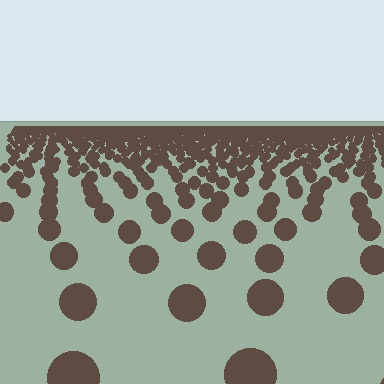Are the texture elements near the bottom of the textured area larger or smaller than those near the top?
Larger. Near the bottom, elements are closer to the viewer and appear at a bigger on-screen size.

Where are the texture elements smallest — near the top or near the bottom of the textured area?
Near the top.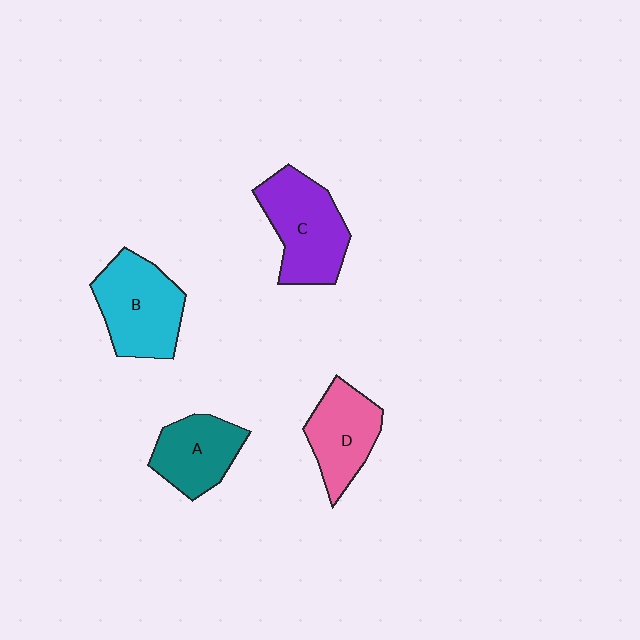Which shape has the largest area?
Shape C (purple).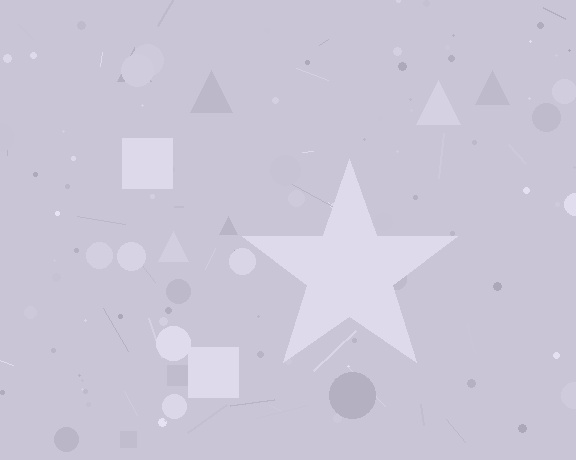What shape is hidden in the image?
A star is hidden in the image.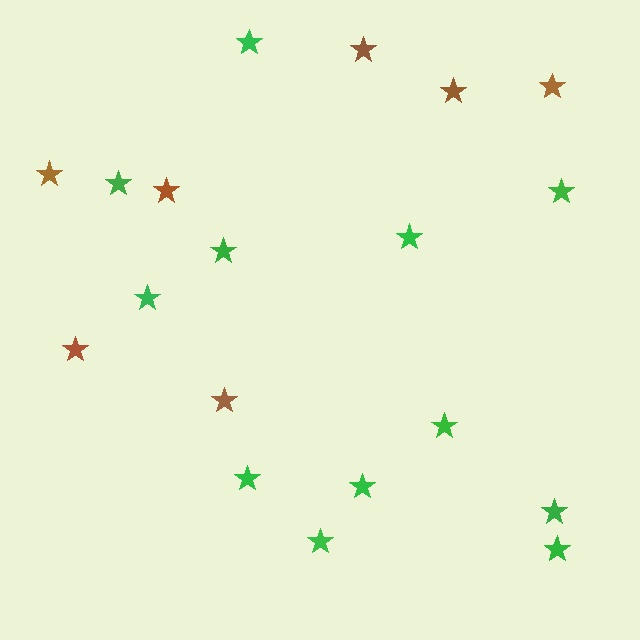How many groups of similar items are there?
There are 2 groups: one group of brown stars (7) and one group of green stars (12).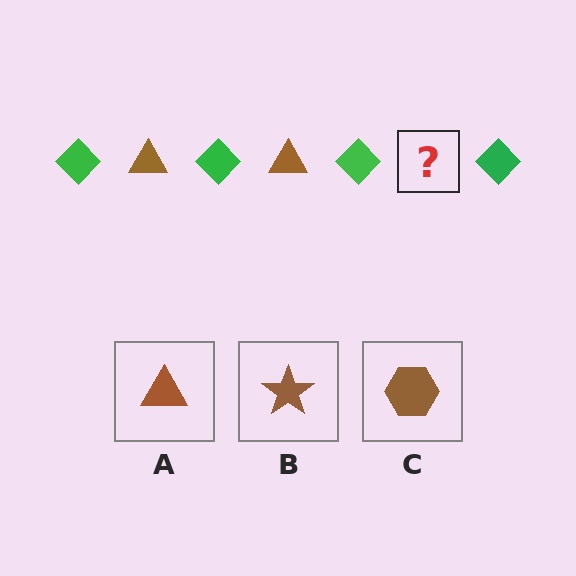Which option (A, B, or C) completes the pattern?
A.